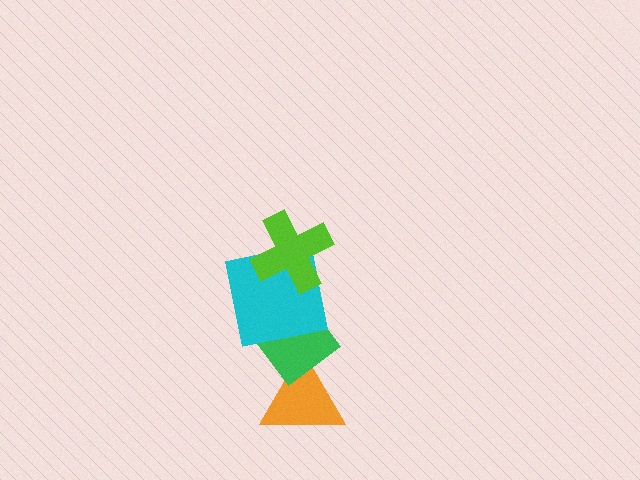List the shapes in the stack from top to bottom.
From top to bottom: the lime cross, the cyan square, the green diamond, the orange triangle.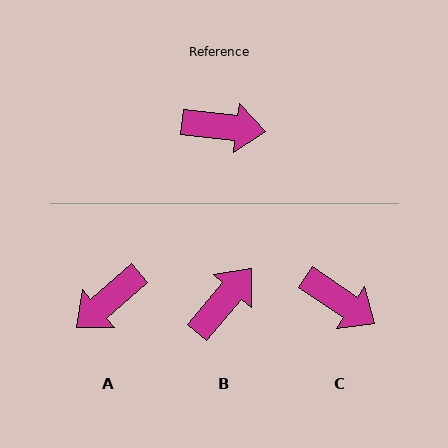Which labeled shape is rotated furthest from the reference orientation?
A, about 132 degrees away.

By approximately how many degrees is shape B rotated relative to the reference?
Approximately 56 degrees counter-clockwise.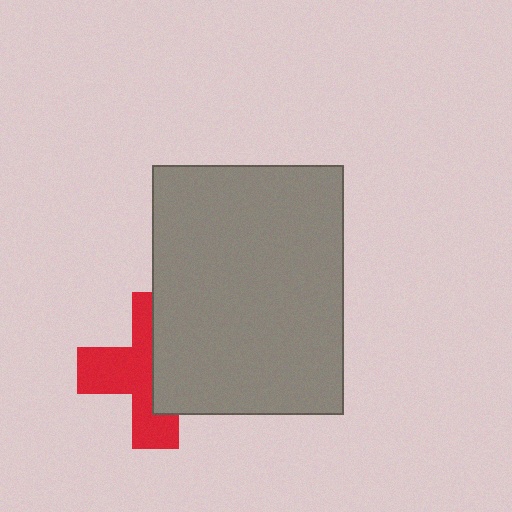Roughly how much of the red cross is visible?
About half of it is visible (roughly 53%).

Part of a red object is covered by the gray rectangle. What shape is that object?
It is a cross.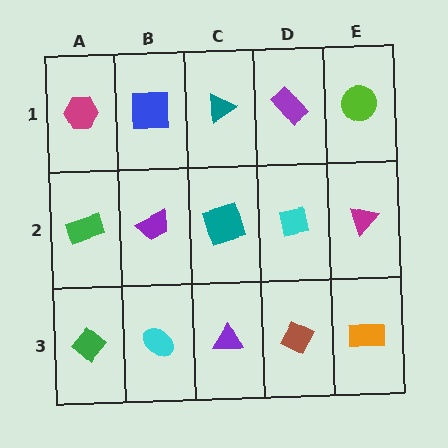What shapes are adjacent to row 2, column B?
A blue square (row 1, column B), a cyan ellipse (row 3, column B), a green rectangle (row 2, column A), a teal square (row 2, column C).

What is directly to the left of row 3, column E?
A brown diamond.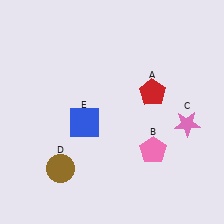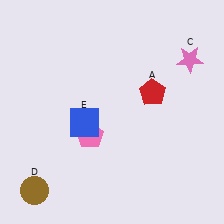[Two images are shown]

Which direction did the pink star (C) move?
The pink star (C) moved up.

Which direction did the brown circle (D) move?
The brown circle (D) moved left.